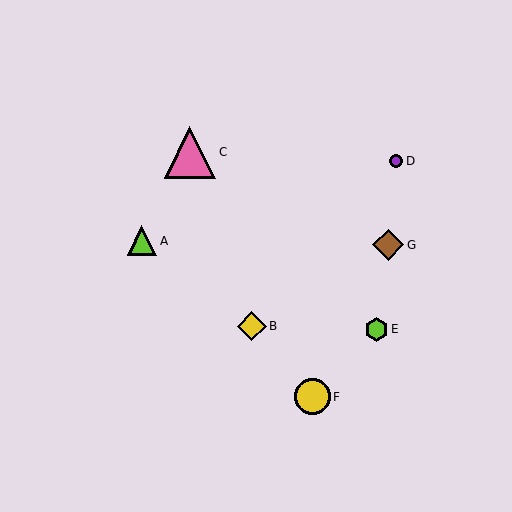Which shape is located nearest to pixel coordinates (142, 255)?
The lime triangle (labeled A) at (142, 241) is nearest to that location.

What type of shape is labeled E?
Shape E is a lime hexagon.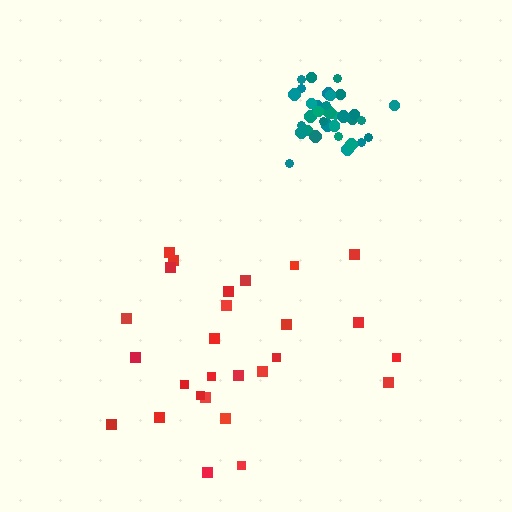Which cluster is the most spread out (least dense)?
Red.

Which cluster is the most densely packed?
Teal.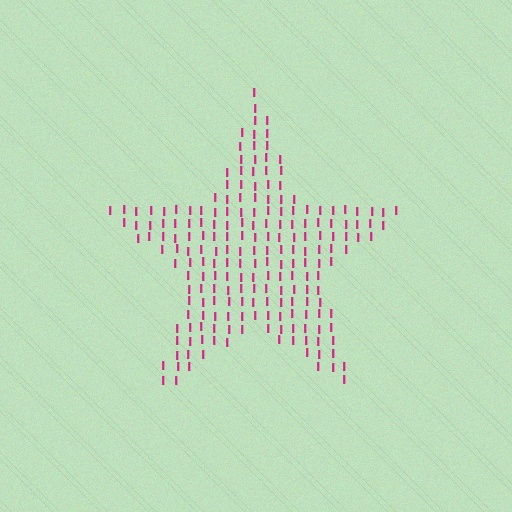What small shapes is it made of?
It is made of small letter I's.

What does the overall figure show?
The overall figure shows a star.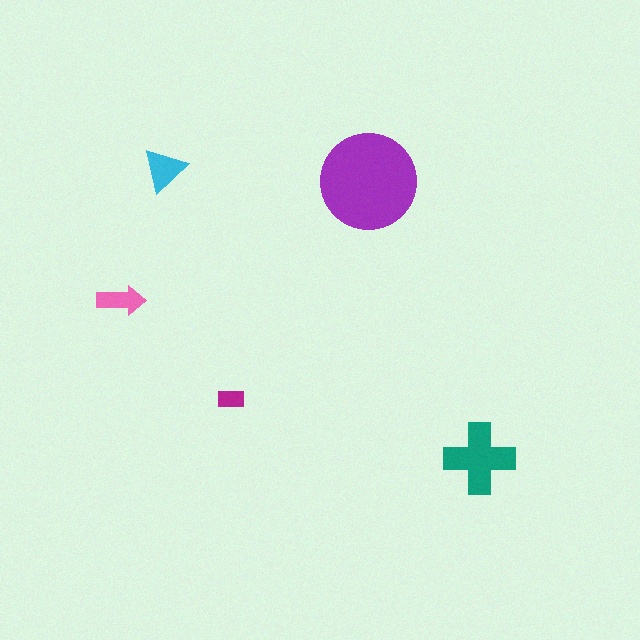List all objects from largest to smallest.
The purple circle, the teal cross, the cyan triangle, the pink arrow, the magenta rectangle.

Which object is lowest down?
The teal cross is bottommost.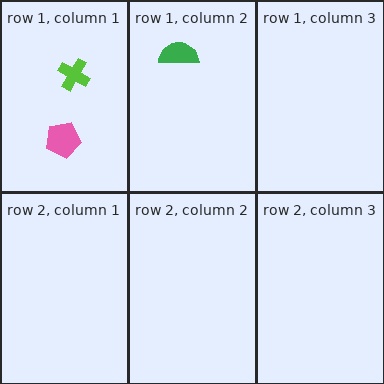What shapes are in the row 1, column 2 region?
The green semicircle.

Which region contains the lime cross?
The row 1, column 1 region.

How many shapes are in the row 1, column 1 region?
2.